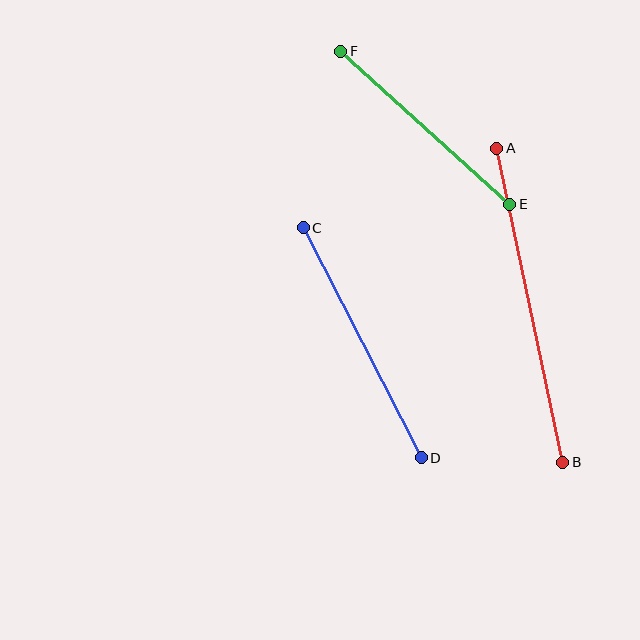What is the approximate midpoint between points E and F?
The midpoint is at approximately (425, 128) pixels.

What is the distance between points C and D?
The distance is approximately 259 pixels.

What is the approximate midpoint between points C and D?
The midpoint is at approximately (362, 343) pixels.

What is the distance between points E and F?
The distance is approximately 228 pixels.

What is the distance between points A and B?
The distance is approximately 321 pixels.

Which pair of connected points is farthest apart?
Points A and B are farthest apart.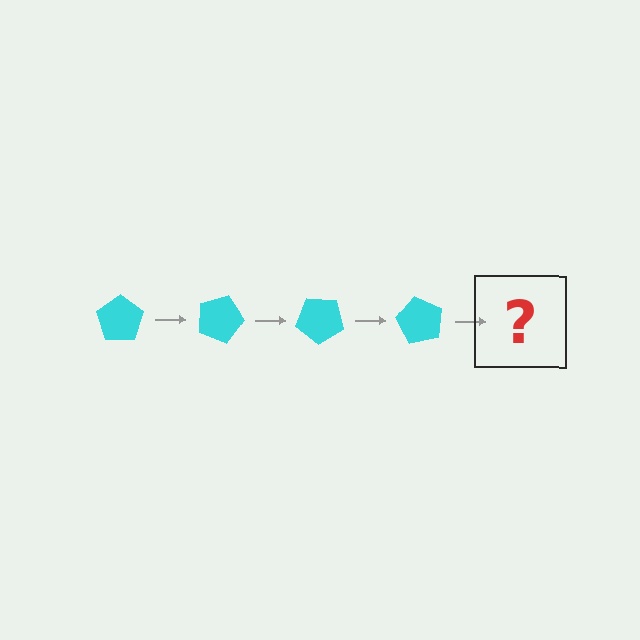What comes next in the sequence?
The next element should be a cyan pentagon rotated 80 degrees.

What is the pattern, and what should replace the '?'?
The pattern is that the pentagon rotates 20 degrees each step. The '?' should be a cyan pentagon rotated 80 degrees.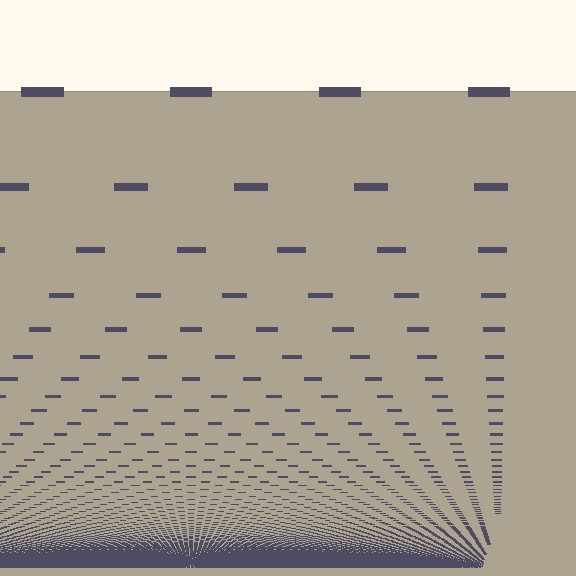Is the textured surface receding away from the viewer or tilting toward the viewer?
The surface appears to tilt toward the viewer. Texture elements get larger and sparser toward the top.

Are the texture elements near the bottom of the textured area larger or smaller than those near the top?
Smaller. The gradient is inverted — elements near the bottom are smaller and denser.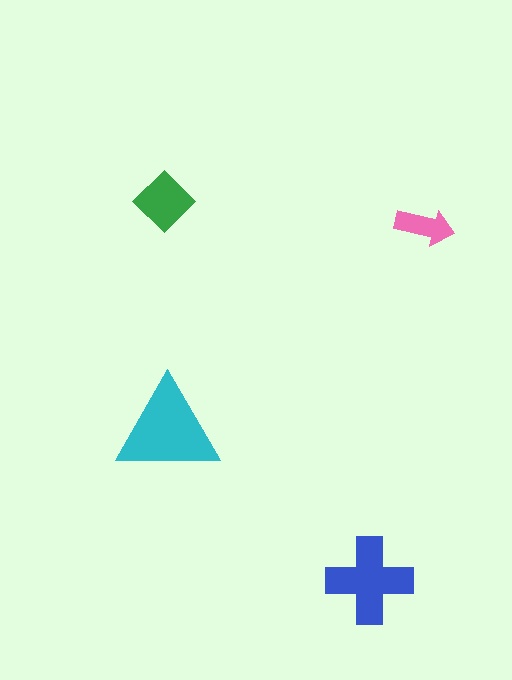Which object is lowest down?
The blue cross is bottommost.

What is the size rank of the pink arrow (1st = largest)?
4th.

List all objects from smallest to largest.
The pink arrow, the green diamond, the blue cross, the cyan triangle.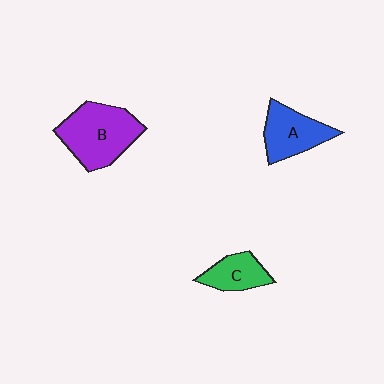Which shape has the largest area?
Shape B (purple).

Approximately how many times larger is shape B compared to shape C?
Approximately 2.0 times.